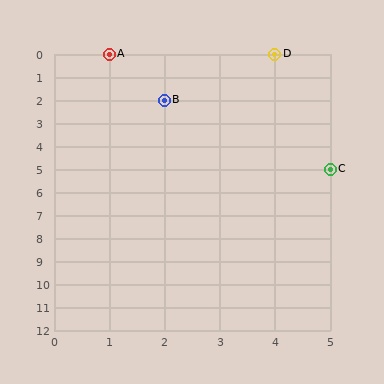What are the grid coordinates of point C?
Point C is at grid coordinates (5, 5).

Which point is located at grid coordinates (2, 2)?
Point B is at (2, 2).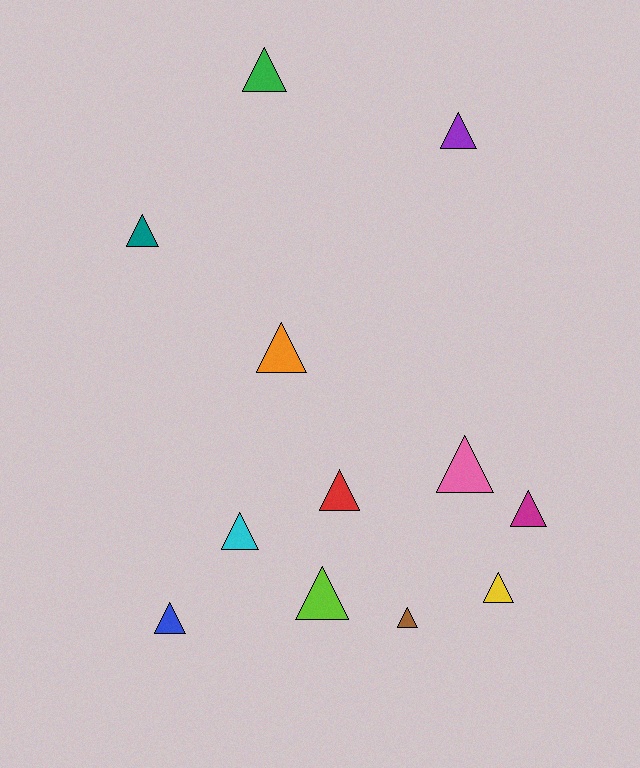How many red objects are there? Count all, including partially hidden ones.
There is 1 red object.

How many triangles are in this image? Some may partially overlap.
There are 12 triangles.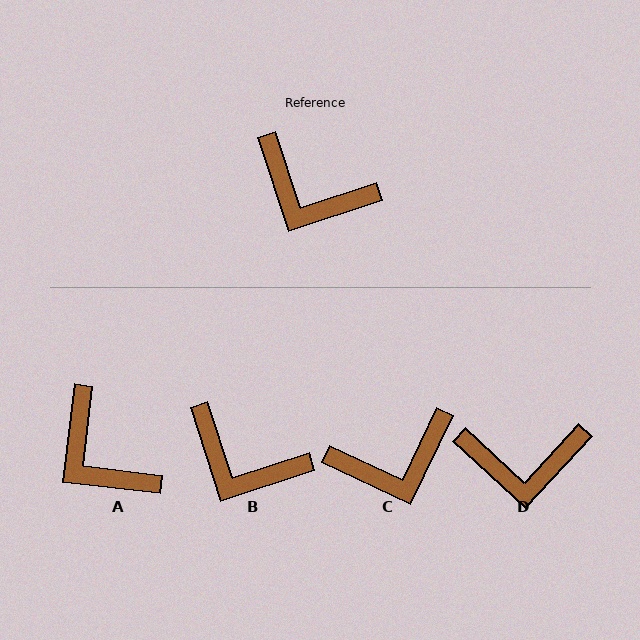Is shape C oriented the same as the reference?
No, it is off by about 46 degrees.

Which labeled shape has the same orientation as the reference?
B.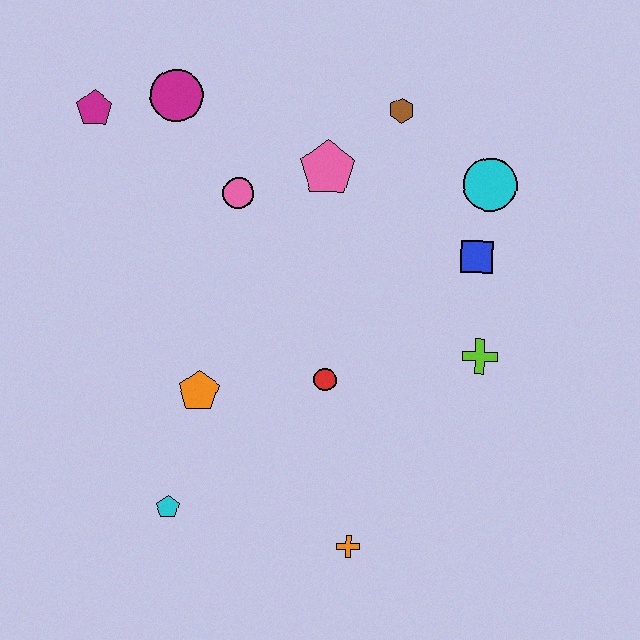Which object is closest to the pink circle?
The pink pentagon is closest to the pink circle.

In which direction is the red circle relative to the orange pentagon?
The red circle is to the right of the orange pentagon.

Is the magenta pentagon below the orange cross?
No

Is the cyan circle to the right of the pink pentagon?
Yes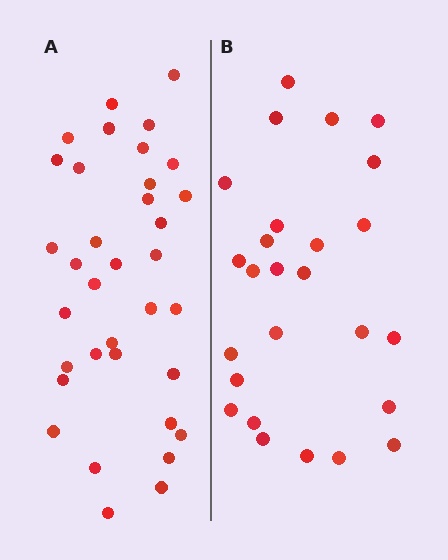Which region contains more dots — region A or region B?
Region A (the left region) has more dots.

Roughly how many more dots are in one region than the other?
Region A has roughly 8 or so more dots than region B.